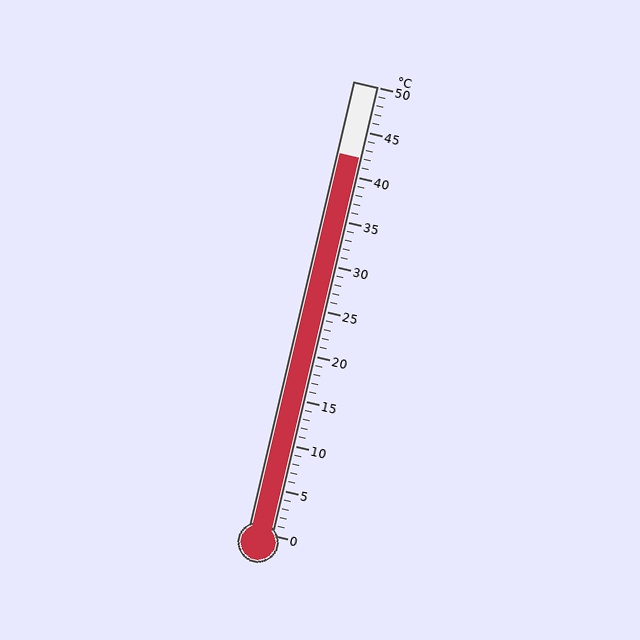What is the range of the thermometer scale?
The thermometer scale ranges from 0°C to 50°C.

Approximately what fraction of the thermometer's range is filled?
The thermometer is filled to approximately 85% of its range.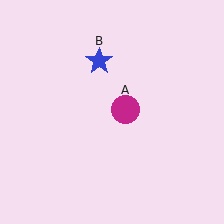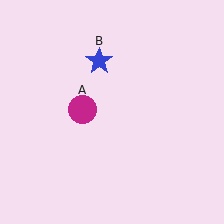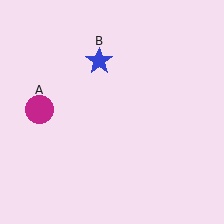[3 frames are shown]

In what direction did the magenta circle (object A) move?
The magenta circle (object A) moved left.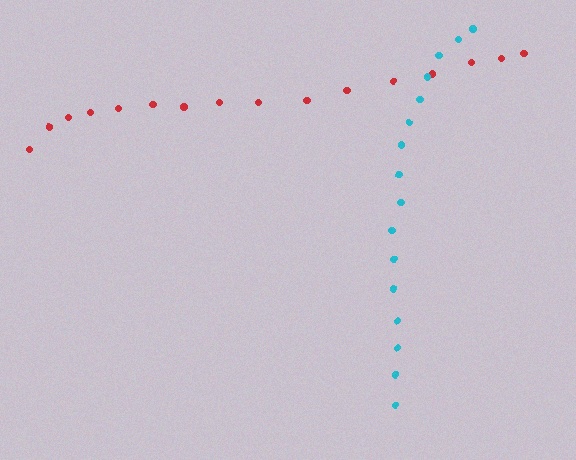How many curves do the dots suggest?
There are 2 distinct paths.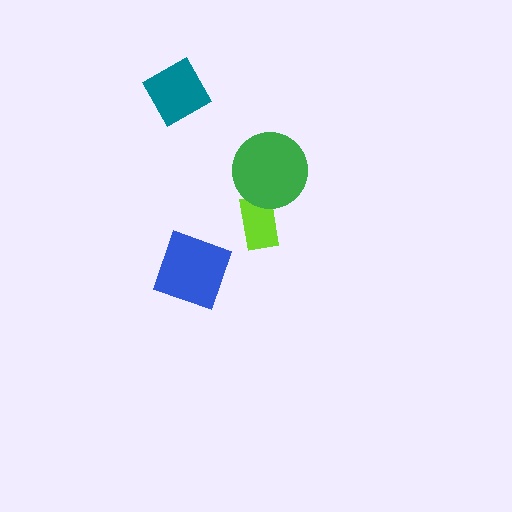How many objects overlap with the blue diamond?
0 objects overlap with the blue diamond.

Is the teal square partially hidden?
No, no other shape covers it.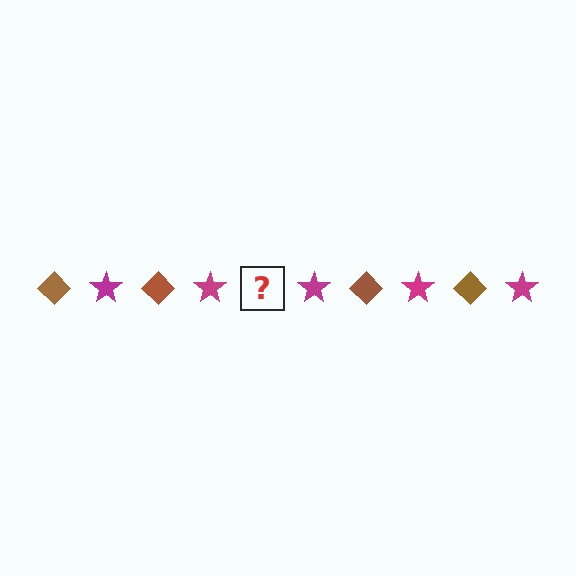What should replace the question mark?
The question mark should be replaced with a brown diamond.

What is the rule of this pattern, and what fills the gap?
The rule is that the pattern alternates between brown diamond and magenta star. The gap should be filled with a brown diamond.